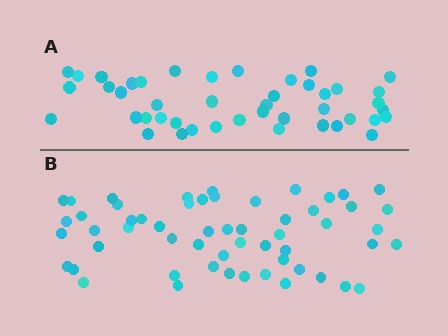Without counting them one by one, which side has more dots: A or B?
Region B (the bottom region) has more dots.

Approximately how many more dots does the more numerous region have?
Region B has roughly 12 or so more dots than region A.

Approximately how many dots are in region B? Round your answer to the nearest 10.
About 60 dots. (The exact count is 56, which rounds to 60.)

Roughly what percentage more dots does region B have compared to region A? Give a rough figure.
About 25% more.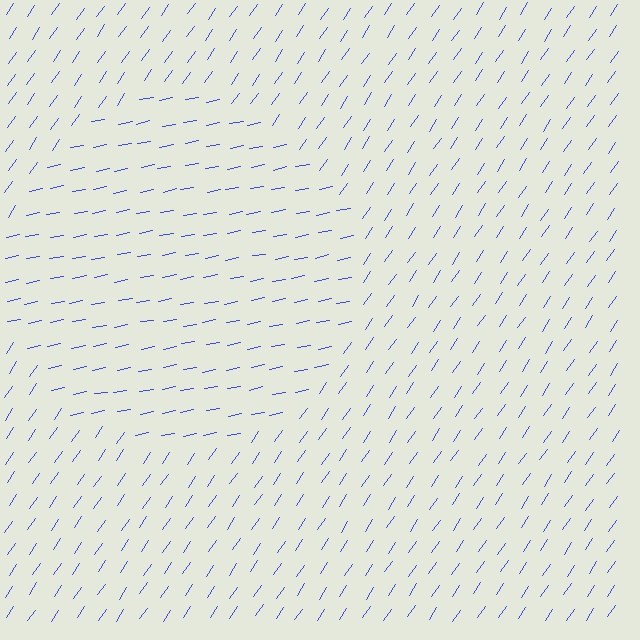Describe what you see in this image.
The image is filled with small blue line segments. A circle region in the image has lines oriented differently from the surrounding lines, creating a visible texture boundary.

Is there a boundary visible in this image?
Yes, there is a texture boundary formed by a change in line orientation.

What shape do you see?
I see a circle.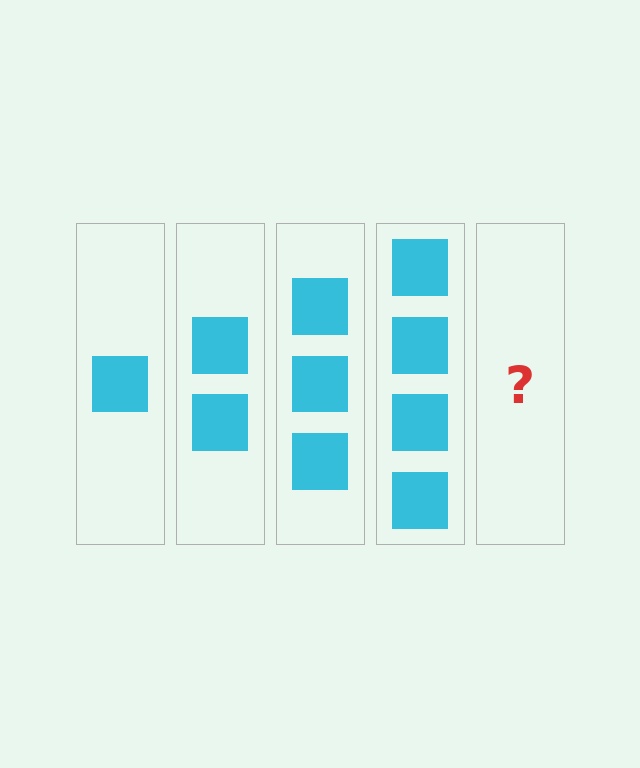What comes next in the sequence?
The next element should be 5 squares.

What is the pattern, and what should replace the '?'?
The pattern is that each step adds one more square. The '?' should be 5 squares.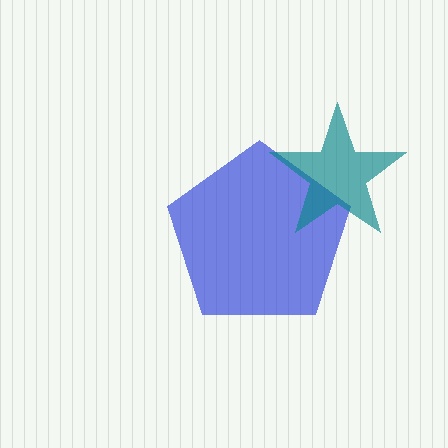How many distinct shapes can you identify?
There are 2 distinct shapes: a blue pentagon, a teal star.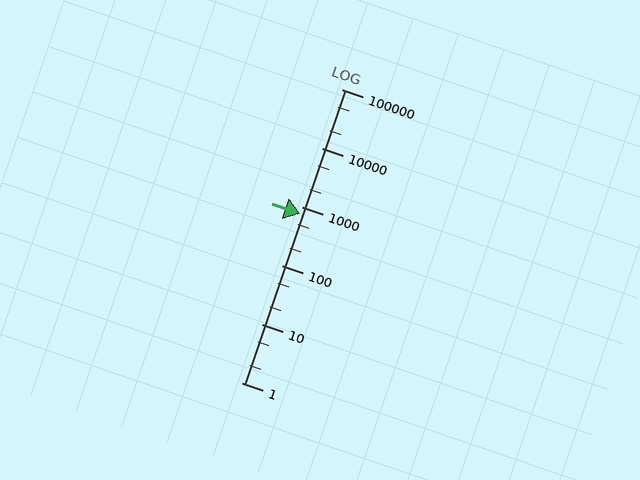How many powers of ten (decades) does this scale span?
The scale spans 5 decades, from 1 to 100000.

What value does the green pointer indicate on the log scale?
The pointer indicates approximately 760.